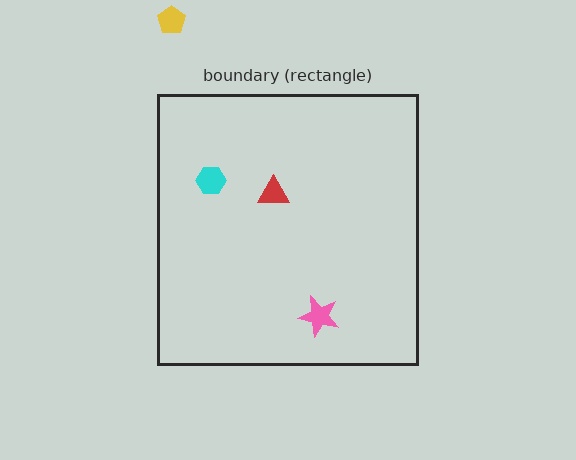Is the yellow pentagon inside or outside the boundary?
Outside.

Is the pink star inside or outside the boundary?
Inside.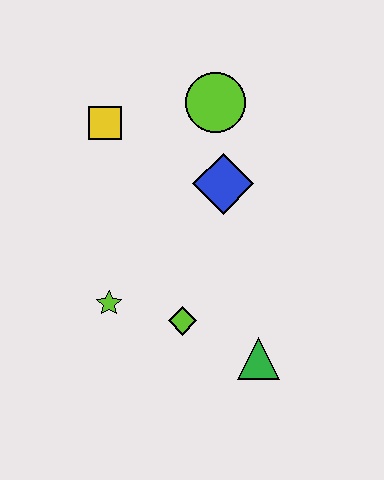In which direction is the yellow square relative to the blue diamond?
The yellow square is to the left of the blue diamond.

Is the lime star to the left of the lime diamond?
Yes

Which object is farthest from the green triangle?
The yellow square is farthest from the green triangle.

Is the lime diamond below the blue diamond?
Yes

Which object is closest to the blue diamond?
The lime circle is closest to the blue diamond.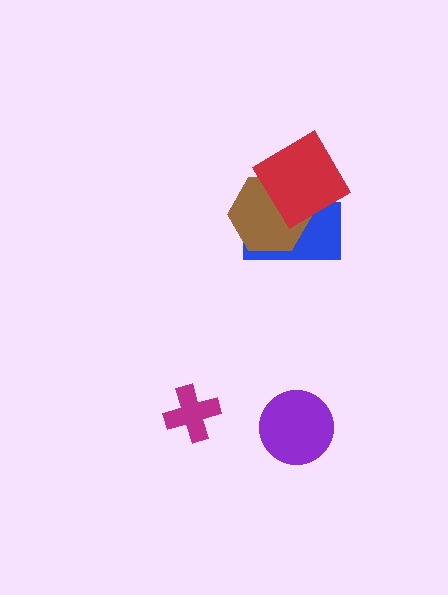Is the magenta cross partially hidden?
No, no other shape covers it.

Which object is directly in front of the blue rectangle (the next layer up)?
The brown hexagon is directly in front of the blue rectangle.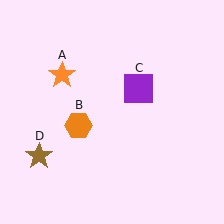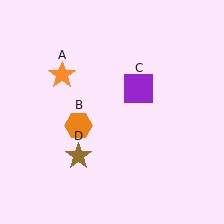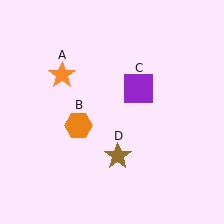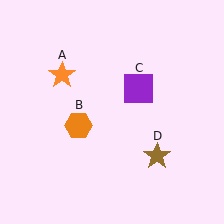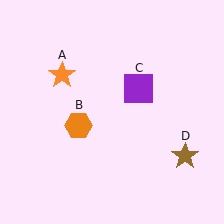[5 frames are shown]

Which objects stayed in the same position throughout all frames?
Orange star (object A) and orange hexagon (object B) and purple square (object C) remained stationary.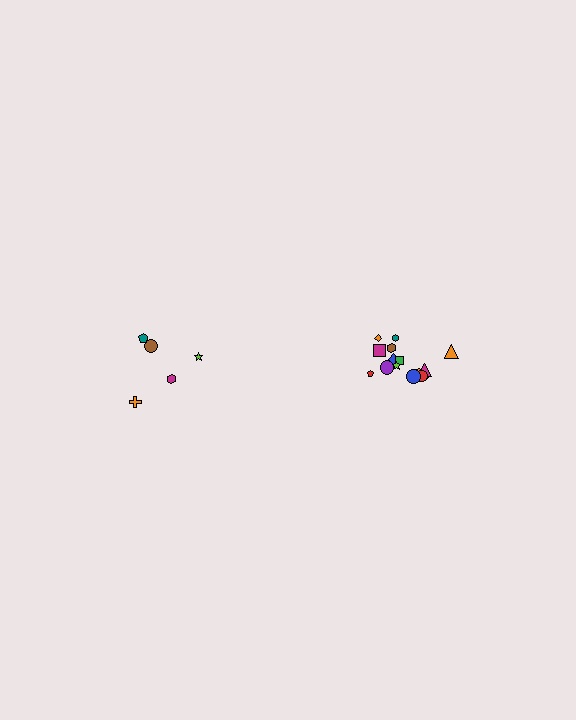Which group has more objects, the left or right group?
The right group.